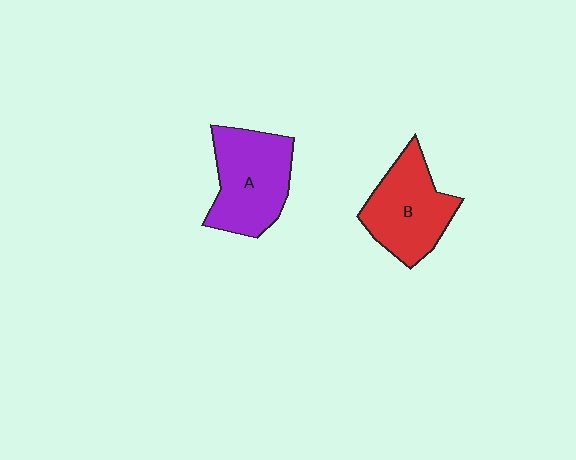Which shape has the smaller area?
Shape B (red).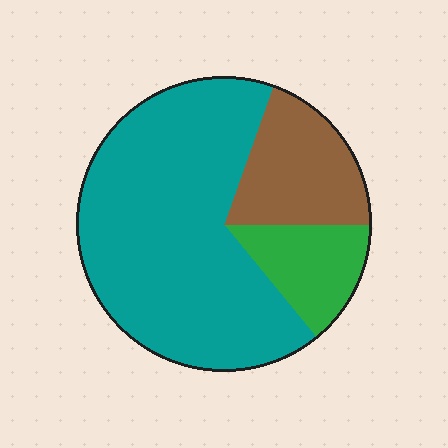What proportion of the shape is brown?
Brown takes up about one fifth (1/5) of the shape.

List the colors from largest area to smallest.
From largest to smallest: teal, brown, green.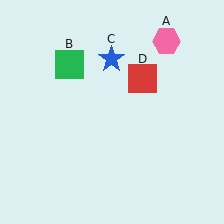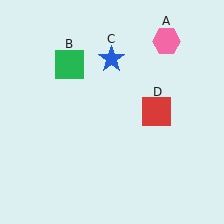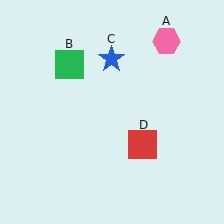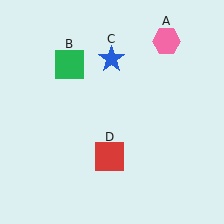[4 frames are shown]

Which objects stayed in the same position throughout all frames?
Pink hexagon (object A) and green square (object B) and blue star (object C) remained stationary.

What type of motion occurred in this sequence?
The red square (object D) rotated clockwise around the center of the scene.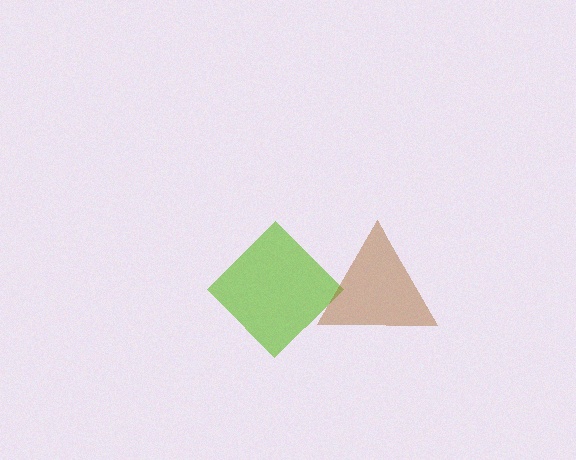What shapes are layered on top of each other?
The layered shapes are: a lime diamond, a brown triangle.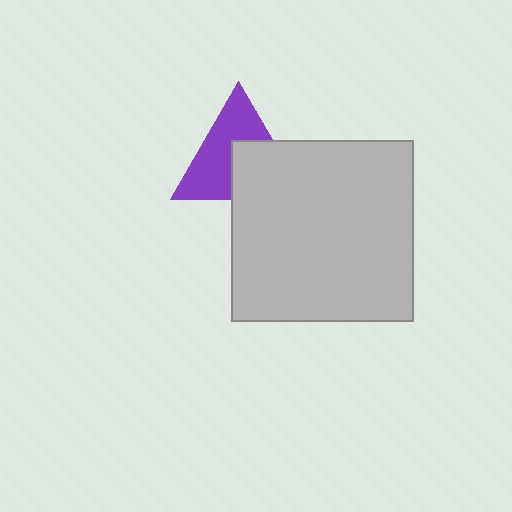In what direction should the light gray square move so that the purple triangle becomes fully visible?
The light gray square should move down. That is the shortest direction to clear the overlap and leave the purple triangle fully visible.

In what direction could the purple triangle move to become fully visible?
The purple triangle could move up. That would shift it out from behind the light gray square entirely.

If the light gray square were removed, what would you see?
You would see the complete purple triangle.